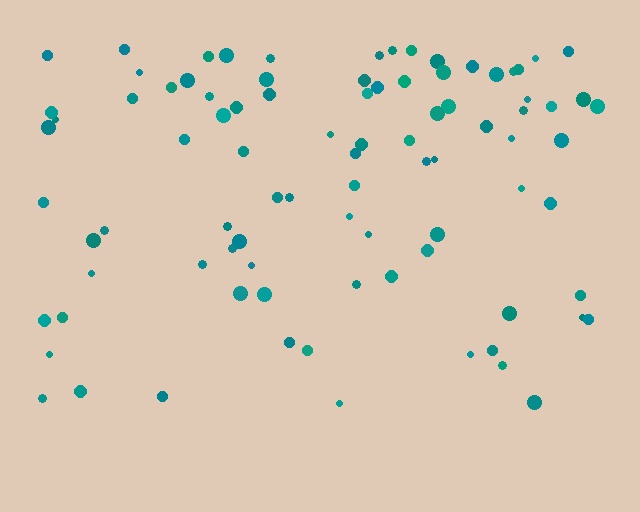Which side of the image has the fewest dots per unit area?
The bottom.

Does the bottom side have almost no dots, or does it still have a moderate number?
Still a moderate number, just noticeably fewer than the top.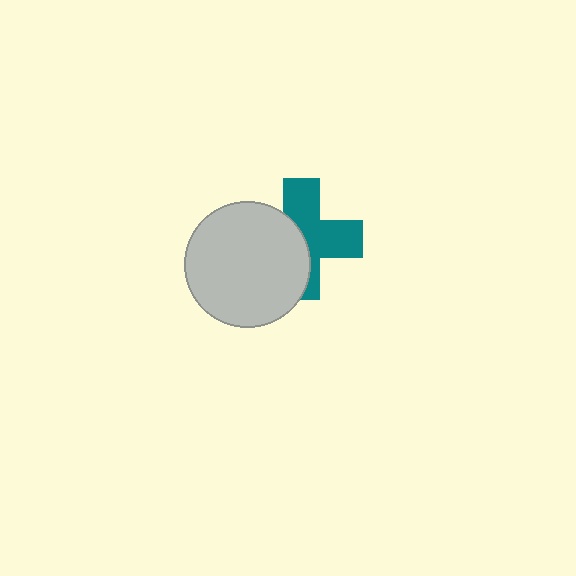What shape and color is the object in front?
The object in front is a light gray circle.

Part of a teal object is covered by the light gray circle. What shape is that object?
It is a cross.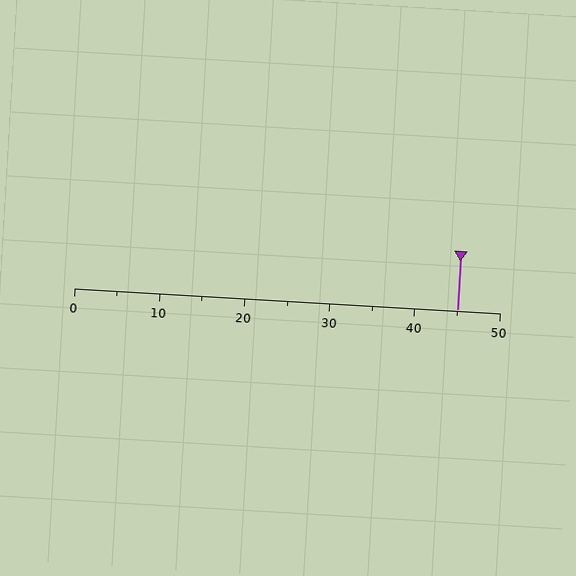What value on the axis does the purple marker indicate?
The marker indicates approximately 45.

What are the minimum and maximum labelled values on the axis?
The axis runs from 0 to 50.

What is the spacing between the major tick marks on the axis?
The major ticks are spaced 10 apart.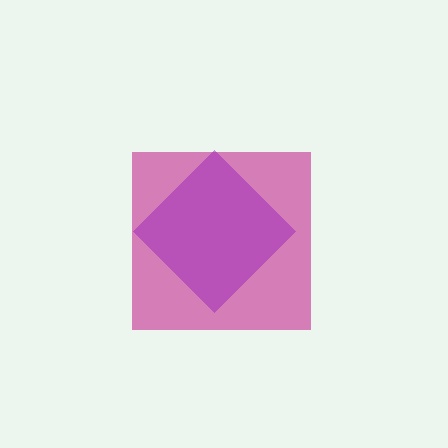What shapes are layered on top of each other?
The layered shapes are: a magenta square, a purple diamond.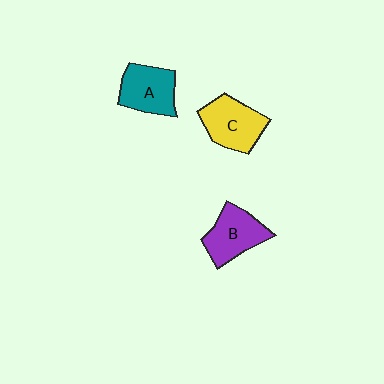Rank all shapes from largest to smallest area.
From largest to smallest: C (yellow), B (purple), A (teal).